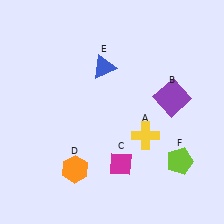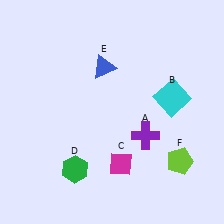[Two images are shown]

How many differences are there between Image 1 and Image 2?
There are 3 differences between the two images.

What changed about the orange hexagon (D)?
In Image 1, D is orange. In Image 2, it changed to green.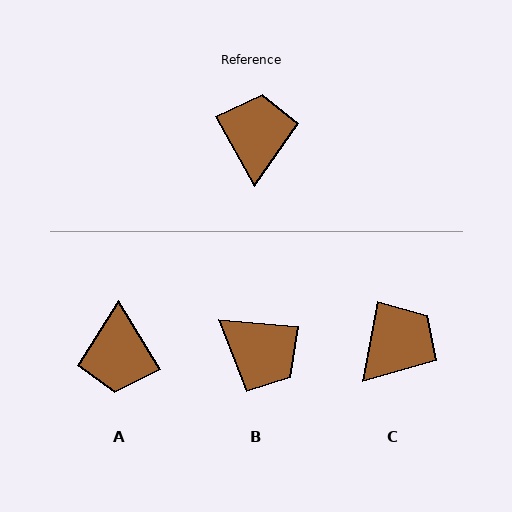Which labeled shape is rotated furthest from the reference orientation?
A, about 177 degrees away.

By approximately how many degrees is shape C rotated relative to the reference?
Approximately 39 degrees clockwise.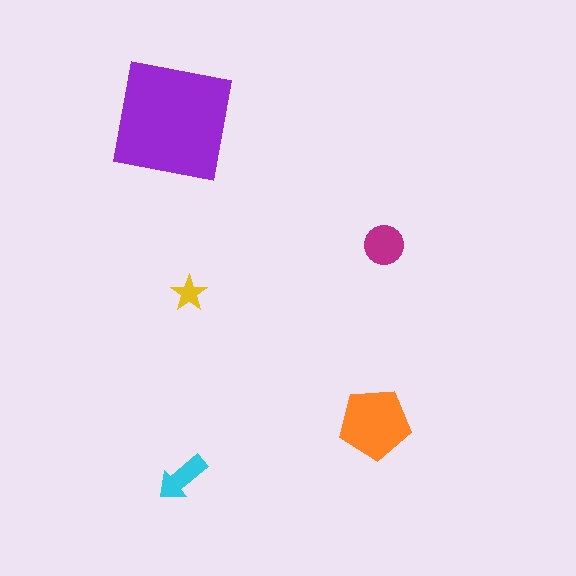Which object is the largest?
The purple square.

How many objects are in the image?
There are 5 objects in the image.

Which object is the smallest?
The yellow star.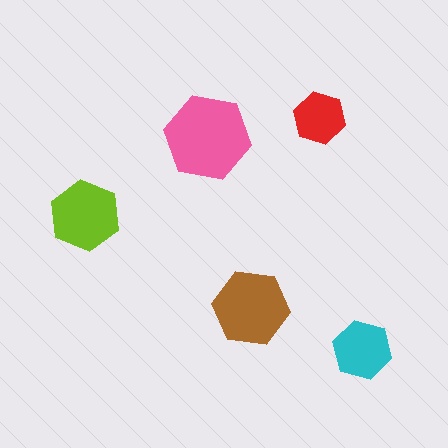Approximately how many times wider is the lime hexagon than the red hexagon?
About 1.5 times wider.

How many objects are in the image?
There are 5 objects in the image.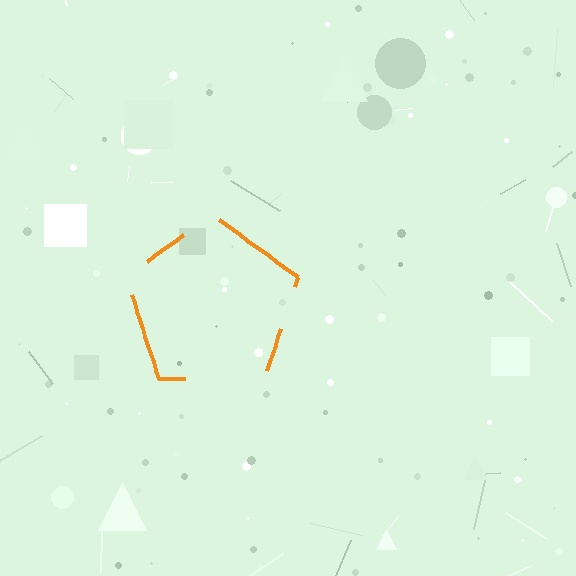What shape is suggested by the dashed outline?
The dashed outline suggests a pentagon.